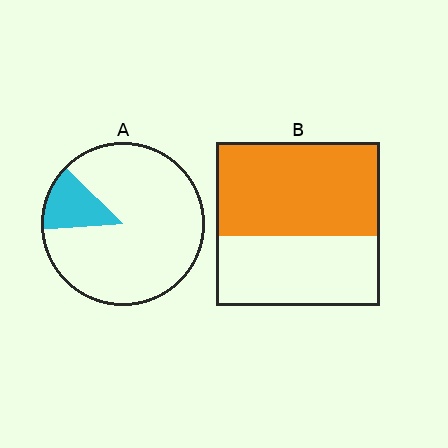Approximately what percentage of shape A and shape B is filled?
A is approximately 15% and B is approximately 55%.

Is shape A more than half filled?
No.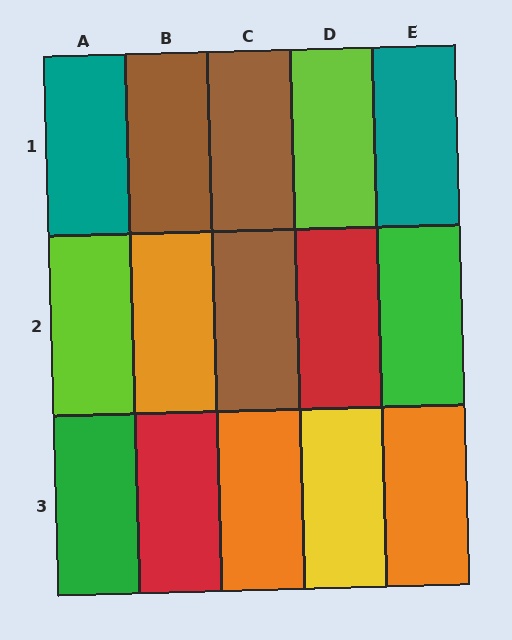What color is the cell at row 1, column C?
Brown.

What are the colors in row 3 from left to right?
Green, red, orange, yellow, orange.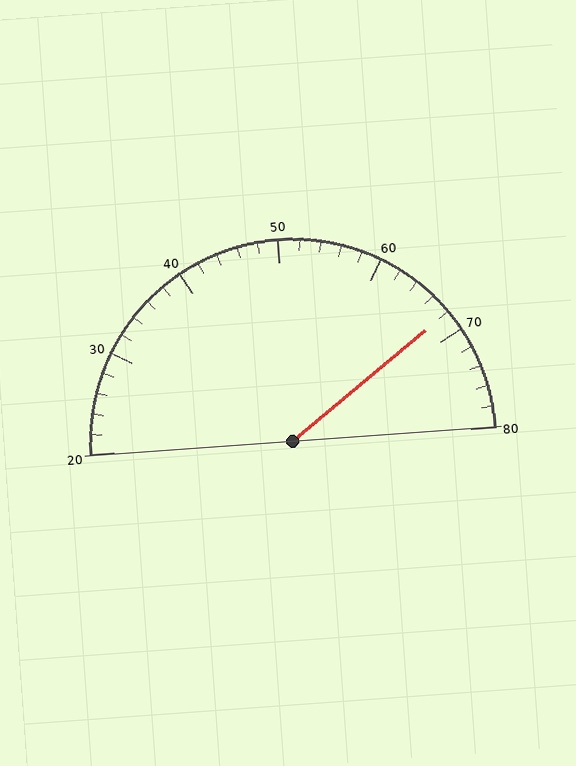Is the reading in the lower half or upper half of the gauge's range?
The reading is in the upper half of the range (20 to 80).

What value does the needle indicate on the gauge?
The needle indicates approximately 68.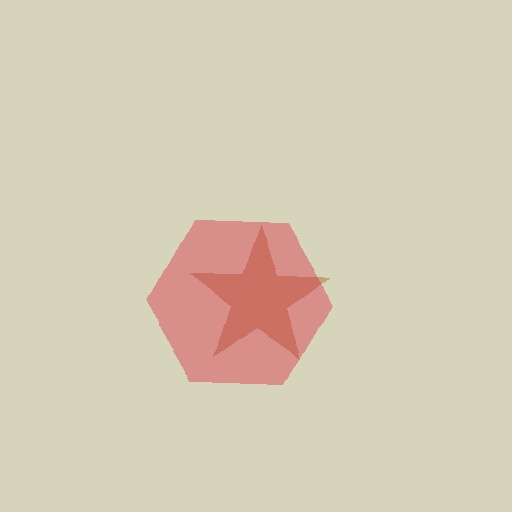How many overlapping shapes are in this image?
There are 2 overlapping shapes in the image.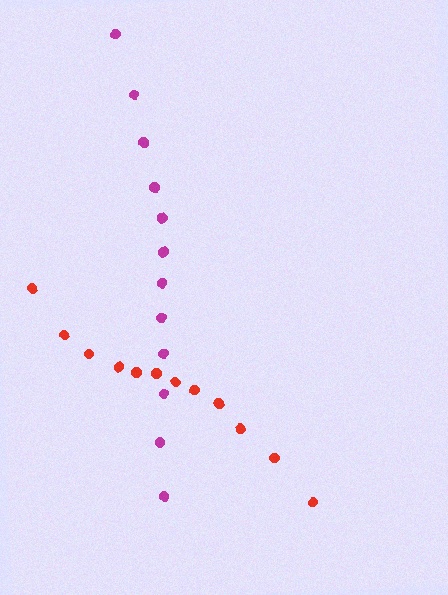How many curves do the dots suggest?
There are 2 distinct paths.